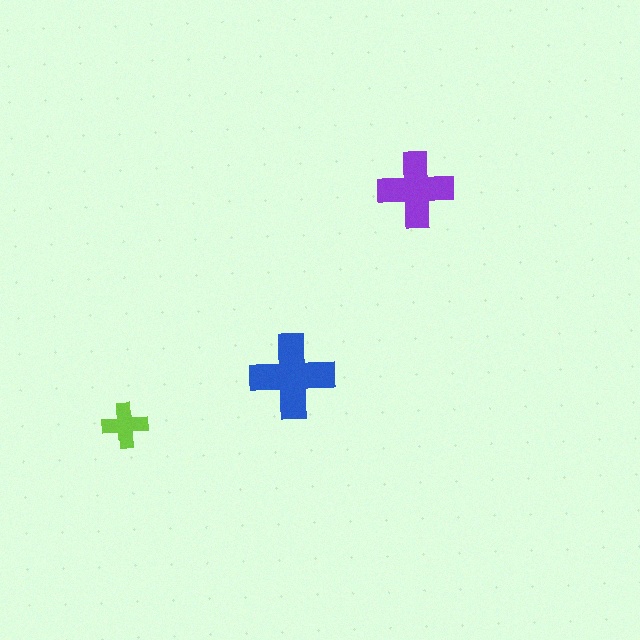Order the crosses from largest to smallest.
the blue one, the purple one, the lime one.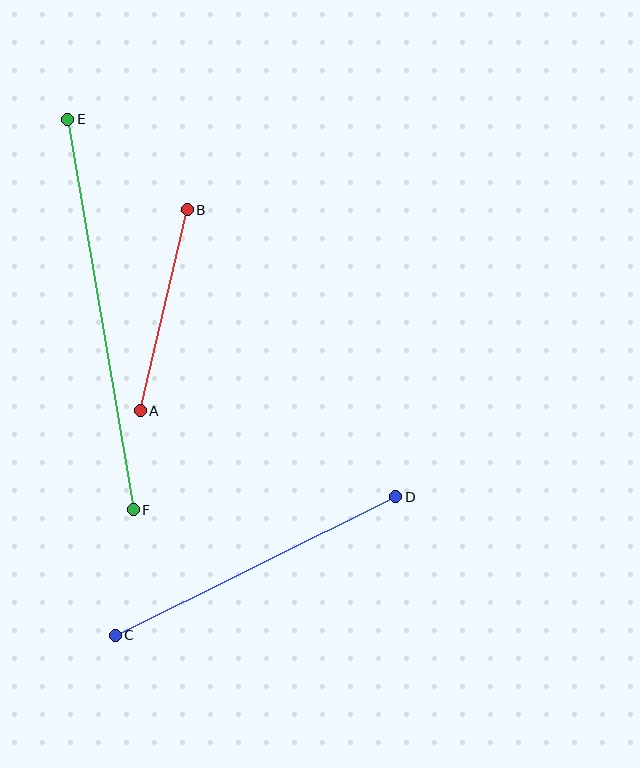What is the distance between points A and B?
The distance is approximately 206 pixels.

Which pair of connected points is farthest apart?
Points E and F are farthest apart.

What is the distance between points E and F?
The distance is approximately 396 pixels.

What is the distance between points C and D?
The distance is approximately 313 pixels.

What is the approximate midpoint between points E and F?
The midpoint is at approximately (100, 314) pixels.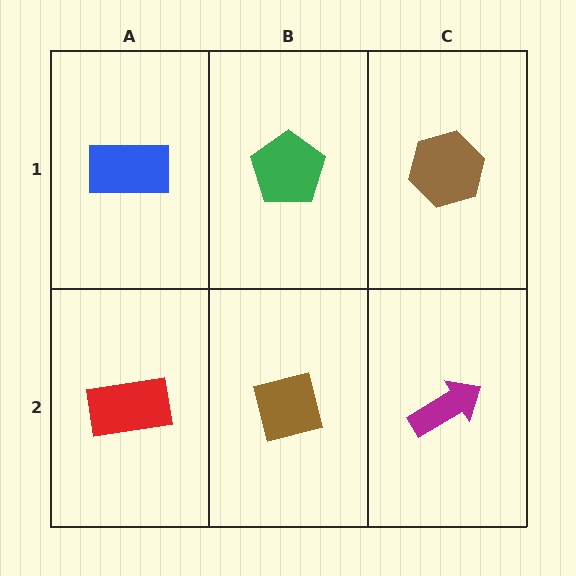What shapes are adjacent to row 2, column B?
A green pentagon (row 1, column B), a red rectangle (row 2, column A), a magenta arrow (row 2, column C).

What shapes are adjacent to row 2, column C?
A brown hexagon (row 1, column C), a brown square (row 2, column B).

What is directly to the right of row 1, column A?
A green pentagon.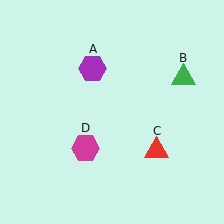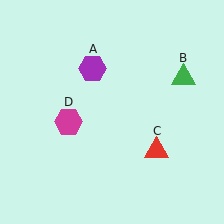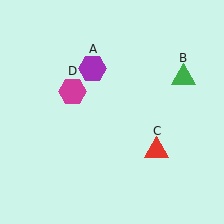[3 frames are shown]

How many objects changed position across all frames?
1 object changed position: magenta hexagon (object D).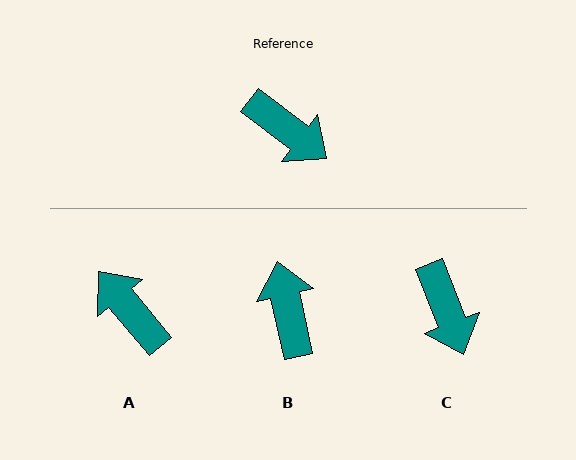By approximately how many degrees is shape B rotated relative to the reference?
Approximately 140 degrees counter-clockwise.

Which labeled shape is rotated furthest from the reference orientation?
A, about 167 degrees away.